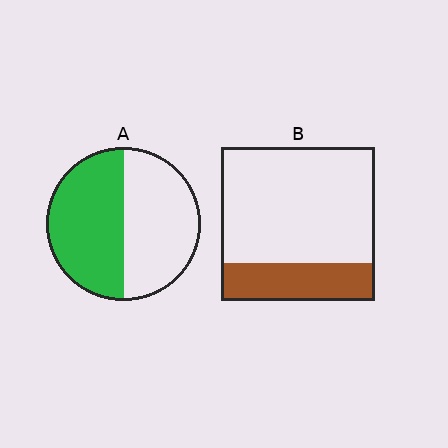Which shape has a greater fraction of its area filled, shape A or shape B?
Shape A.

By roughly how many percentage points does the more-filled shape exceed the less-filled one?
By roughly 25 percentage points (A over B).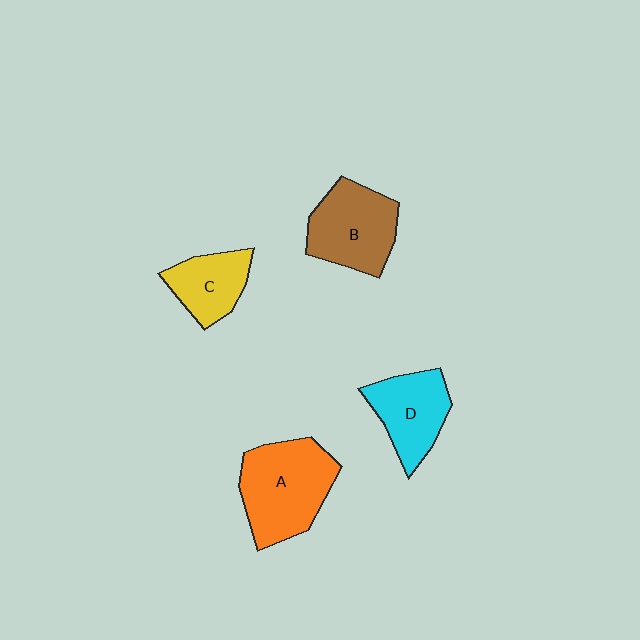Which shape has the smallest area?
Shape C (yellow).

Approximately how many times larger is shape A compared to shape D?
Approximately 1.4 times.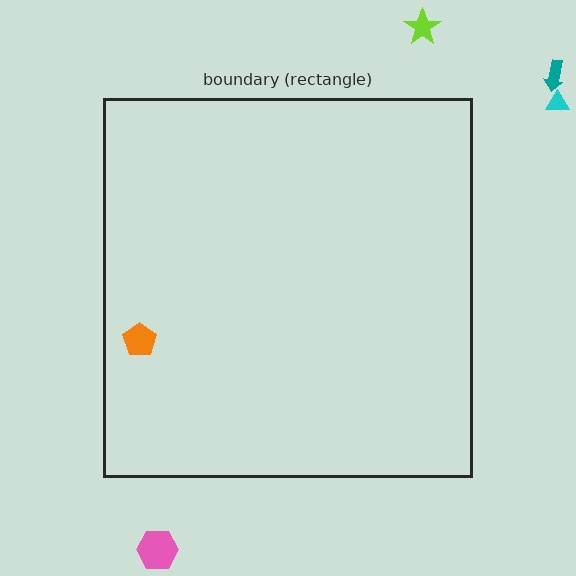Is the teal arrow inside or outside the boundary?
Outside.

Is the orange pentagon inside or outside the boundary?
Inside.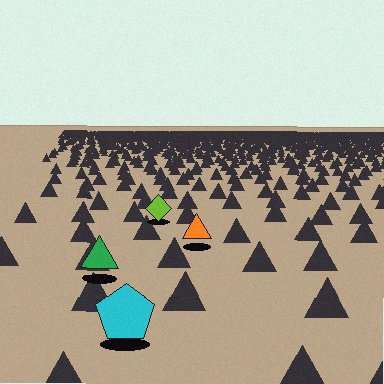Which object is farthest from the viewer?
The lime diamond is farthest from the viewer. It appears smaller and the ground texture around it is denser.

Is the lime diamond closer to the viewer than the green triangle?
No. The green triangle is closer — you can tell from the texture gradient: the ground texture is coarser near it.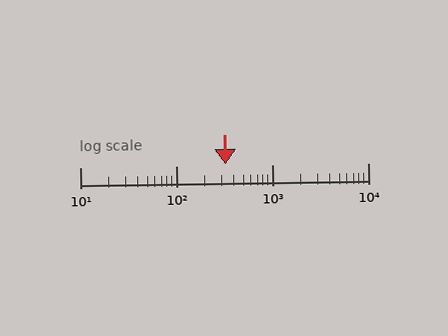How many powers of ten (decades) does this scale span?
The scale spans 3 decades, from 10 to 10000.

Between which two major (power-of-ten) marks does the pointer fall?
The pointer is between 100 and 1000.